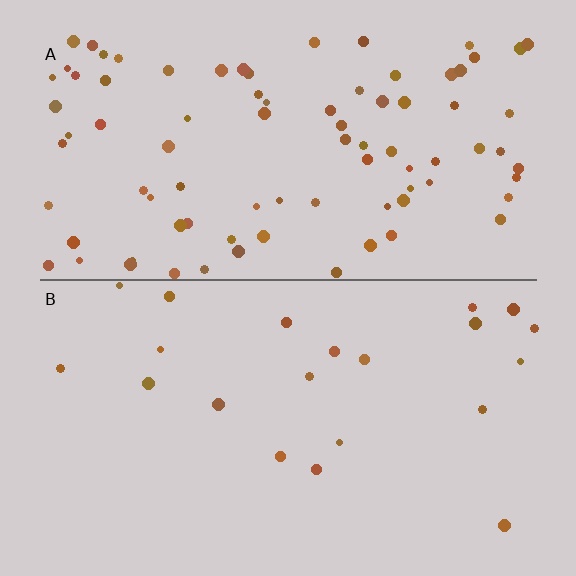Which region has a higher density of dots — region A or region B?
A (the top).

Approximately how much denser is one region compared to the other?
Approximately 4.0× — region A over region B.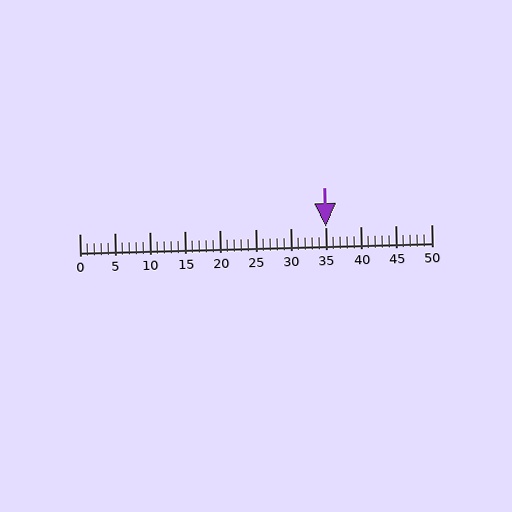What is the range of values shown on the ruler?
The ruler shows values from 0 to 50.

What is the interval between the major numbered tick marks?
The major tick marks are spaced 5 units apart.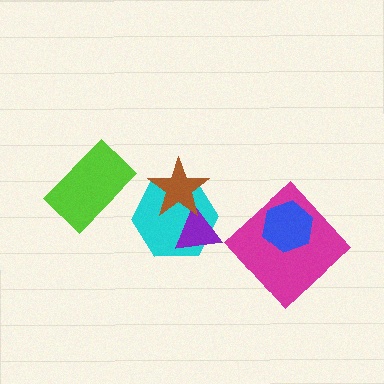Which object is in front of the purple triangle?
The brown star is in front of the purple triangle.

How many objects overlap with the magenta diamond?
1 object overlaps with the magenta diamond.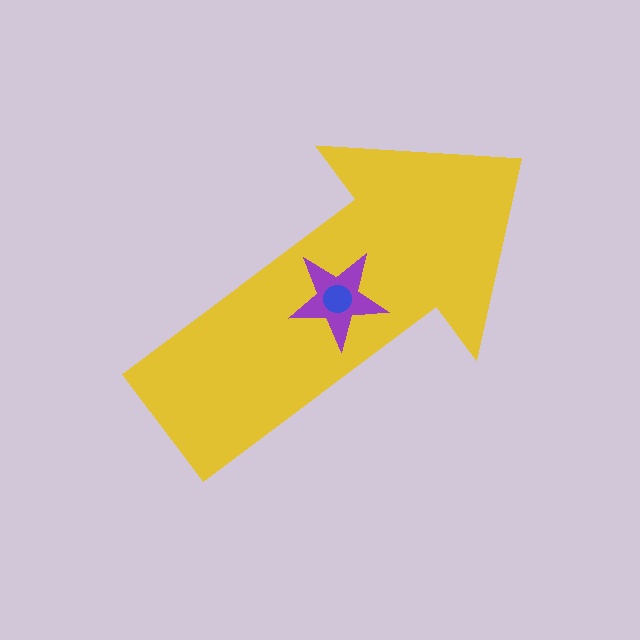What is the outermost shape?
The yellow arrow.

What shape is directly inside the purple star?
The blue circle.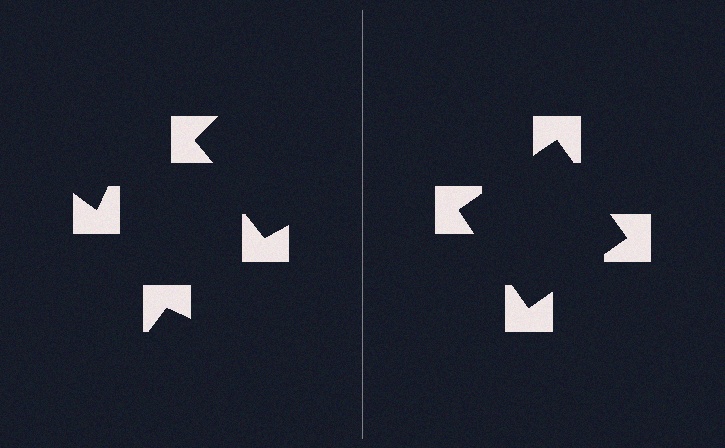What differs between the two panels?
The notched squares are positioned identically on both sides; only the wedge orientations differ. On the right they align to a square; on the left they are misaligned.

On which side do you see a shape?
An illusory square appears on the right side. On the left side the wedge cuts are rotated, so no coherent shape forms.